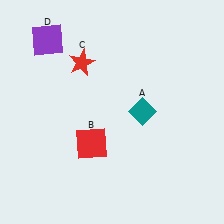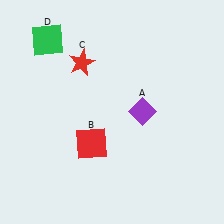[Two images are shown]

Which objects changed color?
A changed from teal to purple. D changed from purple to green.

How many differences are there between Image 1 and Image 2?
There are 2 differences between the two images.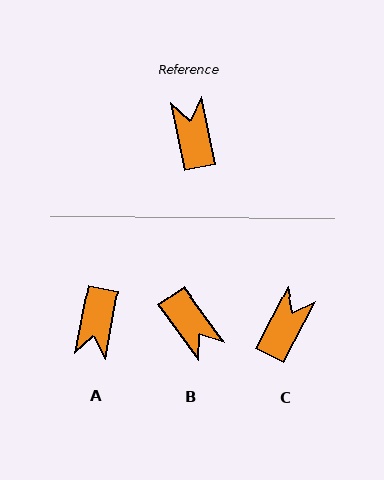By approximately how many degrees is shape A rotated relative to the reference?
Approximately 158 degrees counter-clockwise.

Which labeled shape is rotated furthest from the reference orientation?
A, about 158 degrees away.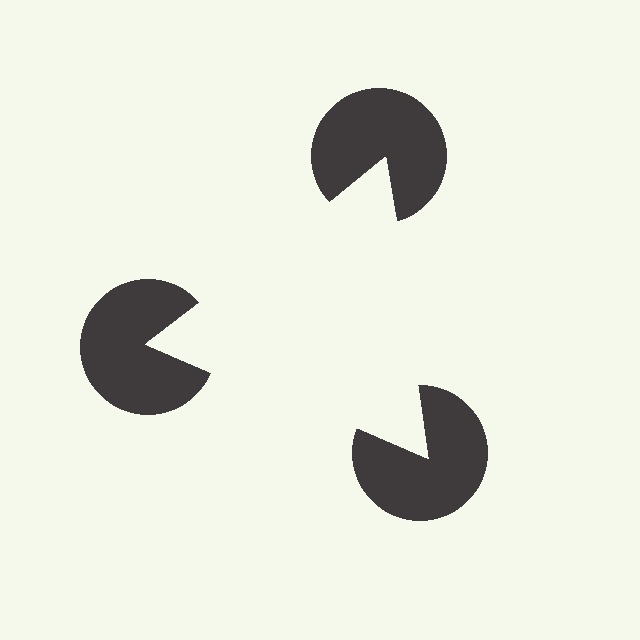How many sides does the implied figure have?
3 sides.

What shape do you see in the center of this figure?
An illusory triangle — its edges are inferred from the aligned wedge cuts in the pac-man discs, not physically drawn.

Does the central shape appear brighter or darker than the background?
It typically appears slightly brighter than the background, even though no actual brightness change is drawn.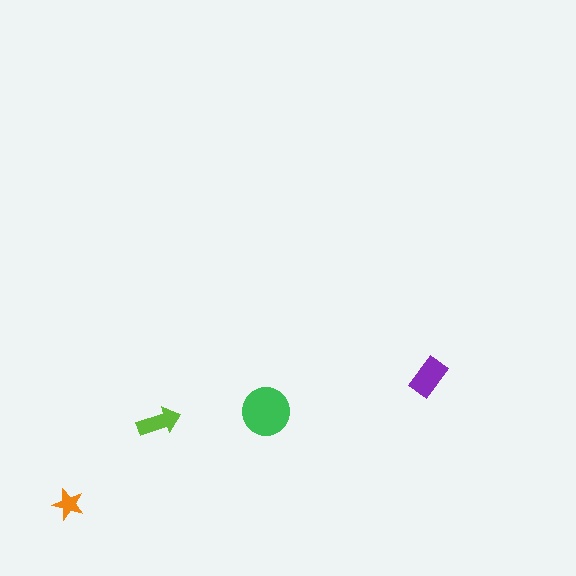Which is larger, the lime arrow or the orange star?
The lime arrow.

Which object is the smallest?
The orange star.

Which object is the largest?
The green circle.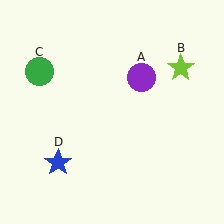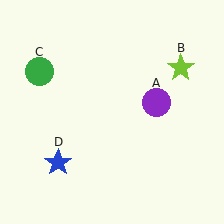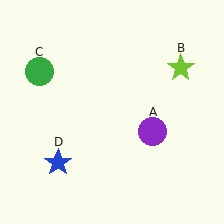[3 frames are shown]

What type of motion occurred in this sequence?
The purple circle (object A) rotated clockwise around the center of the scene.